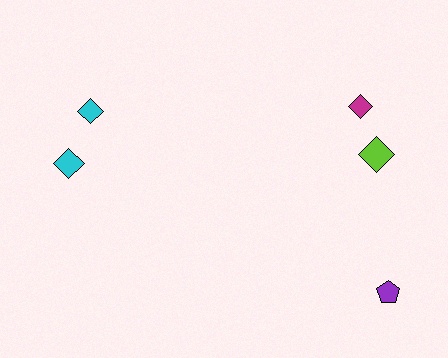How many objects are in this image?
There are 5 objects.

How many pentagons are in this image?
There is 1 pentagon.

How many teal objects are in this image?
There are no teal objects.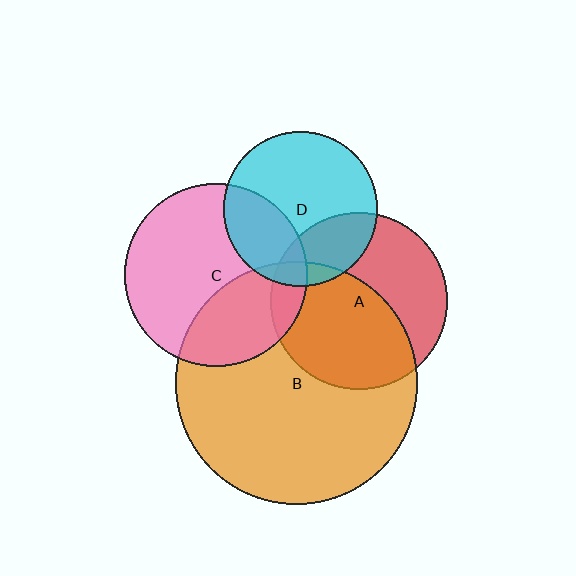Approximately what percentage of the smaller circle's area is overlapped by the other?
Approximately 35%.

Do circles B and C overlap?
Yes.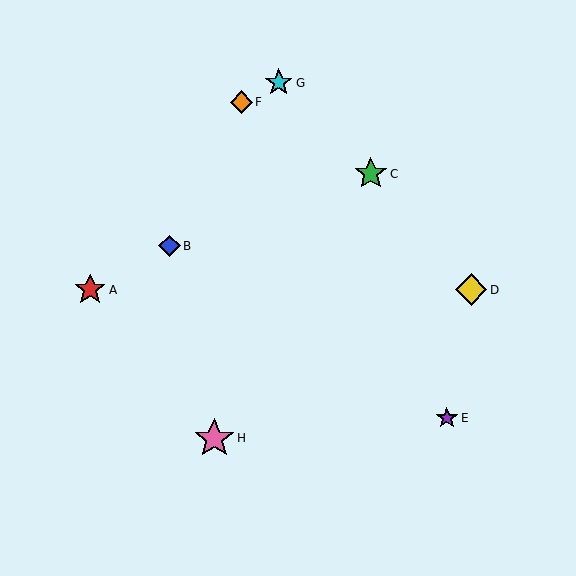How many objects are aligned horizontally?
2 objects (A, D) are aligned horizontally.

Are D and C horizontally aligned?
No, D is at y≈290 and C is at y≈174.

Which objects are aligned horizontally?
Objects A, D are aligned horizontally.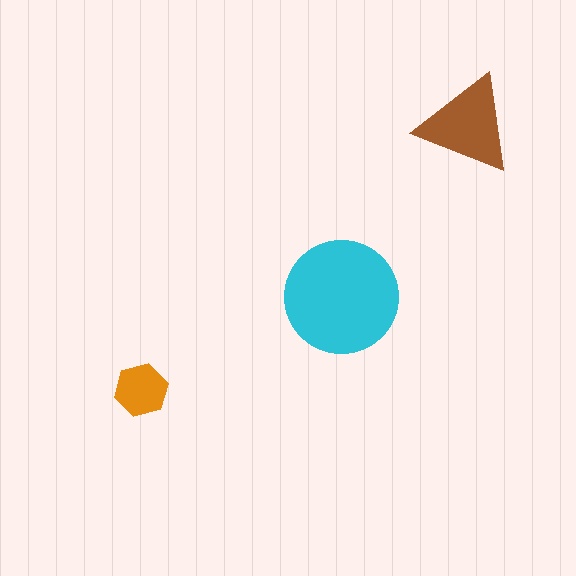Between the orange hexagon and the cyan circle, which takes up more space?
The cyan circle.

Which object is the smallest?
The orange hexagon.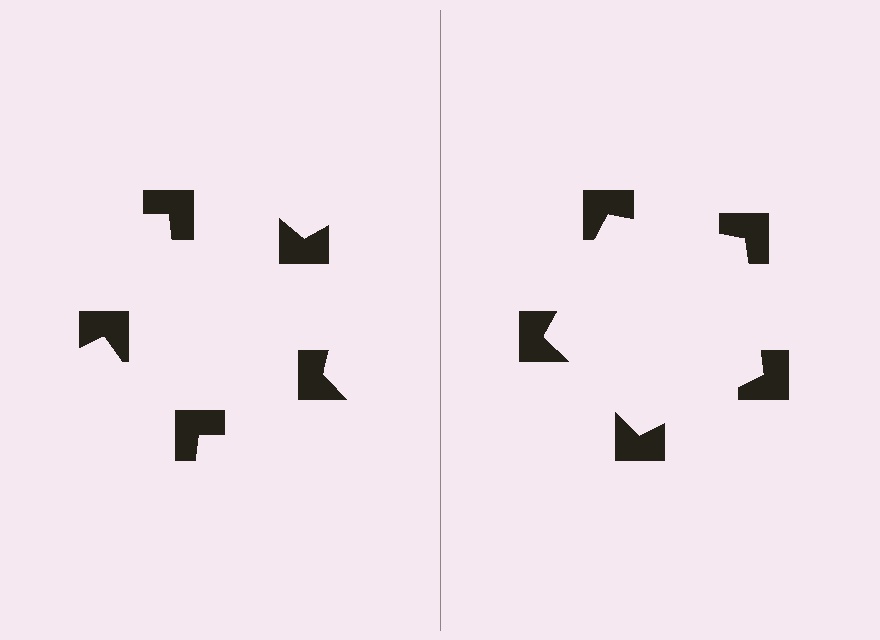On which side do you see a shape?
An illusory pentagon appears on the right side. On the left side the wedge cuts are rotated, so no coherent shape forms.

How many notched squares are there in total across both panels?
10 — 5 on each side.